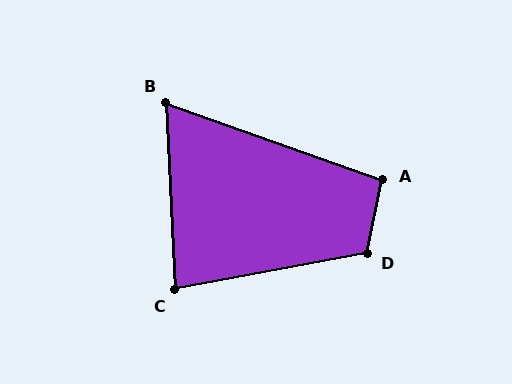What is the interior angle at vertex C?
Approximately 82 degrees (acute).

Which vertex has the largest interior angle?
D, at approximately 112 degrees.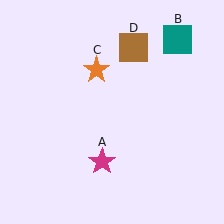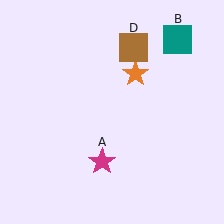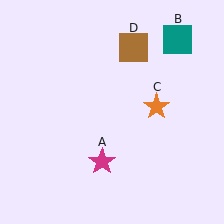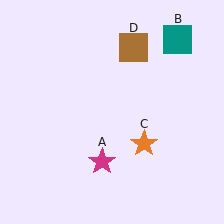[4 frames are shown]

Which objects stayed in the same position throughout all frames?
Magenta star (object A) and teal square (object B) and brown square (object D) remained stationary.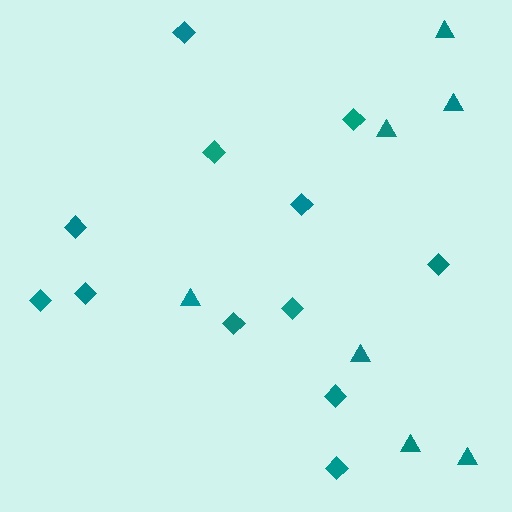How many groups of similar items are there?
There are 2 groups: one group of triangles (7) and one group of diamonds (12).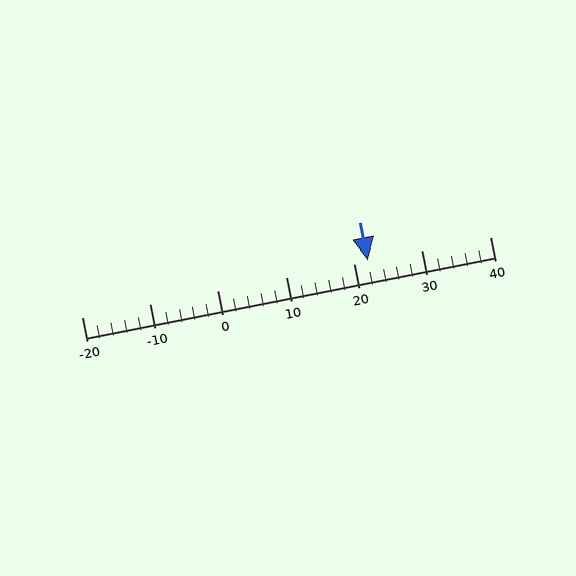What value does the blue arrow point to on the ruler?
The blue arrow points to approximately 22.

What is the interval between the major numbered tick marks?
The major tick marks are spaced 10 units apart.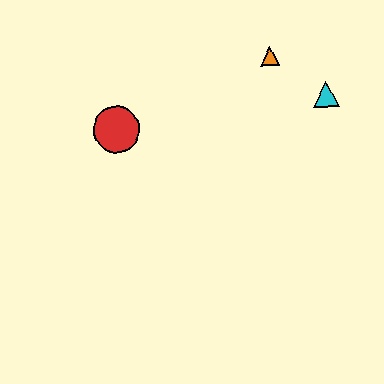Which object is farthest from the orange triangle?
The red circle is farthest from the orange triangle.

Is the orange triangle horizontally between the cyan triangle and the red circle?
Yes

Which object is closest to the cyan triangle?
The orange triangle is closest to the cyan triangle.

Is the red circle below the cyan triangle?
Yes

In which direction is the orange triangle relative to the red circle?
The orange triangle is to the right of the red circle.